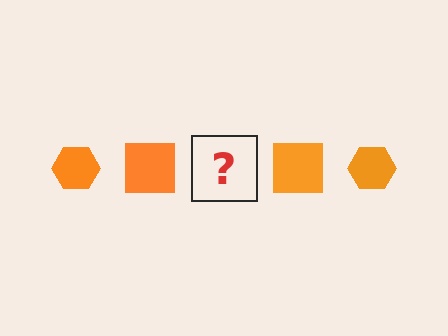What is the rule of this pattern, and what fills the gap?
The rule is that the pattern cycles through hexagon, square shapes in orange. The gap should be filled with an orange hexagon.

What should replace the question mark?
The question mark should be replaced with an orange hexagon.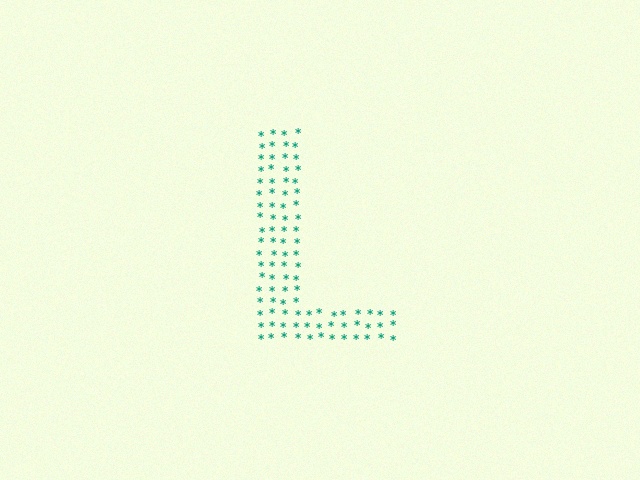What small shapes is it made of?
It is made of small asterisks.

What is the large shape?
The large shape is the letter L.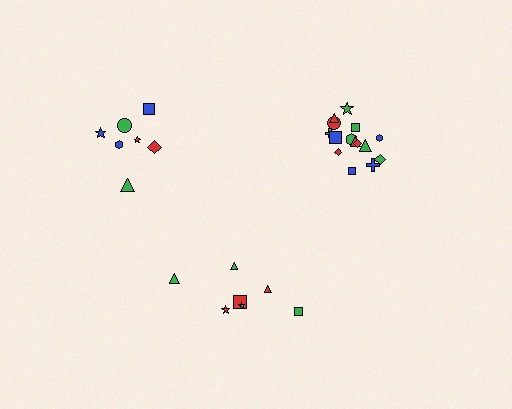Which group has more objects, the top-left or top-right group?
The top-right group.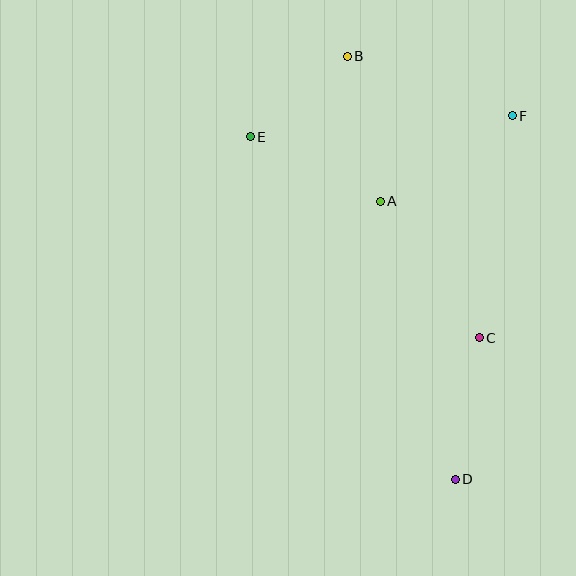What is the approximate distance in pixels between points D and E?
The distance between D and E is approximately 399 pixels.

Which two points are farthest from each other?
Points B and D are farthest from each other.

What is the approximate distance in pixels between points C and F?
The distance between C and F is approximately 224 pixels.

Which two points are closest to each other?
Points B and E are closest to each other.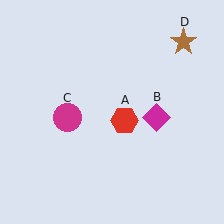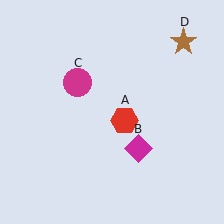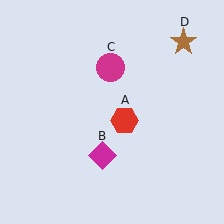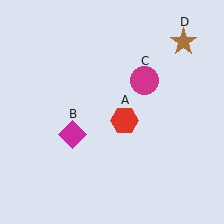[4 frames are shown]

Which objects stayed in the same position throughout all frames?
Red hexagon (object A) and brown star (object D) remained stationary.